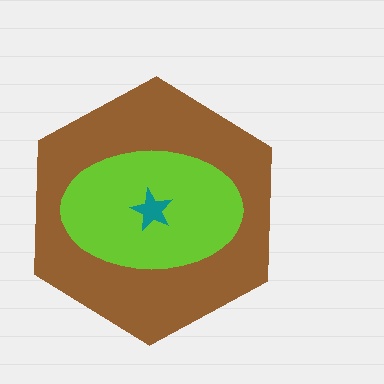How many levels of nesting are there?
3.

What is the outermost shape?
The brown hexagon.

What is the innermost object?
The teal star.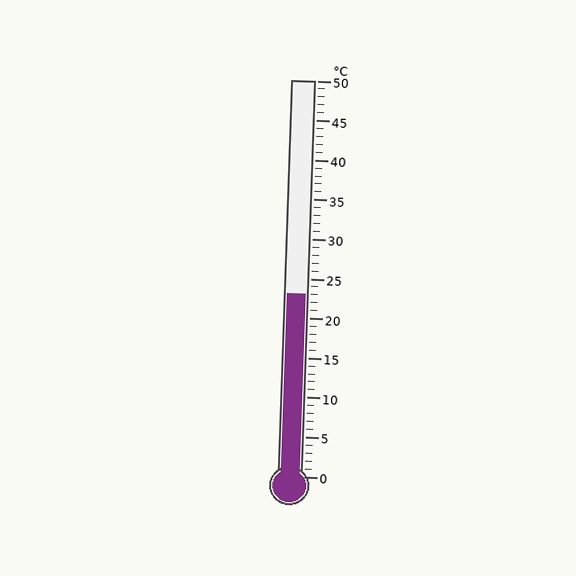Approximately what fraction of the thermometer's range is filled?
The thermometer is filled to approximately 45% of its range.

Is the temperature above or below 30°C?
The temperature is below 30°C.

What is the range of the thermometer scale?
The thermometer scale ranges from 0°C to 50°C.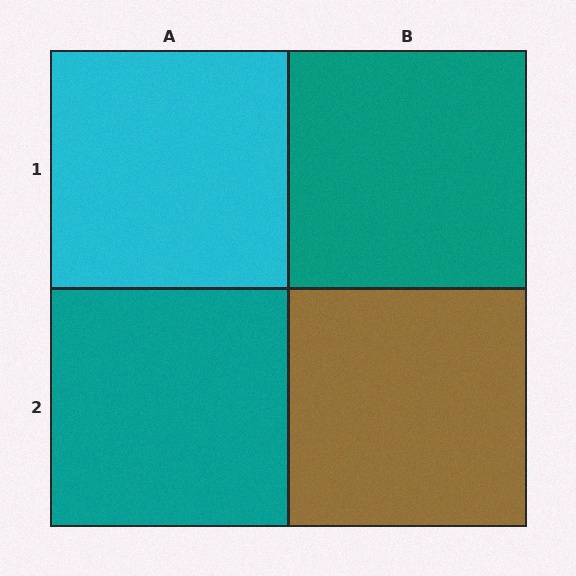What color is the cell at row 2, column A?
Teal.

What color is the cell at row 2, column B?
Brown.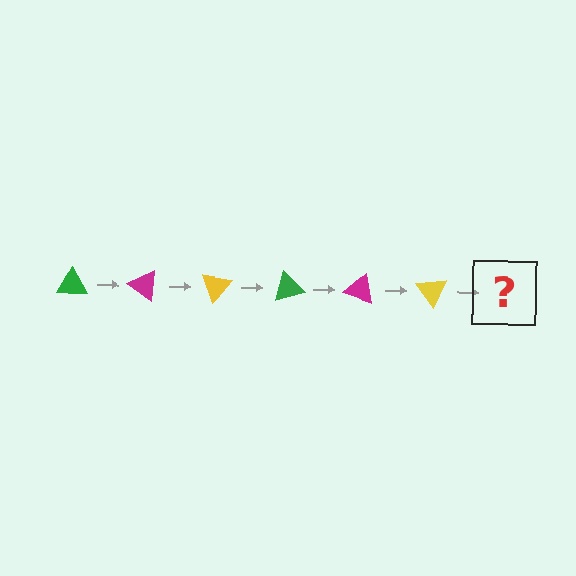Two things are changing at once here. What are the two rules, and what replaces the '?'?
The two rules are that it rotates 35 degrees each step and the color cycles through green, magenta, and yellow. The '?' should be a green triangle, rotated 210 degrees from the start.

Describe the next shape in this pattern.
It should be a green triangle, rotated 210 degrees from the start.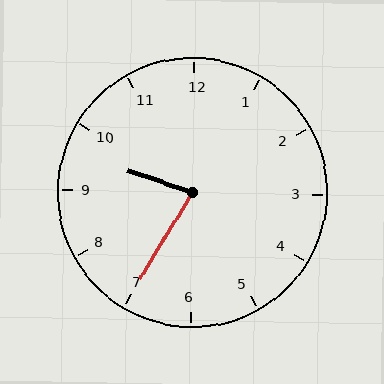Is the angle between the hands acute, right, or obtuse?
It is acute.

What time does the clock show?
9:35.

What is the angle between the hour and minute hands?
Approximately 78 degrees.